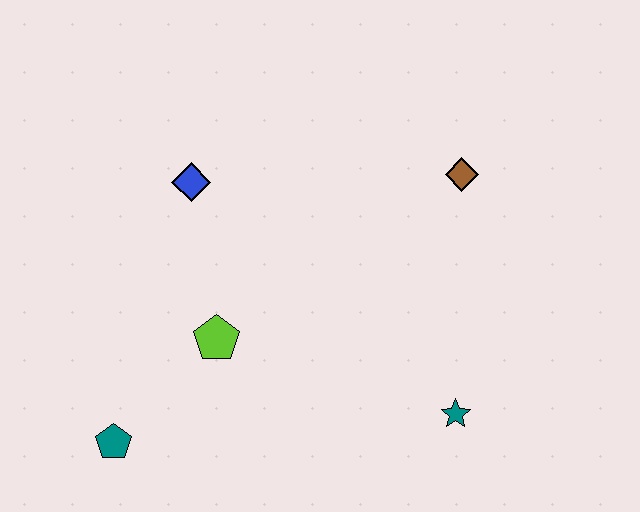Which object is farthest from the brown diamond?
The teal pentagon is farthest from the brown diamond.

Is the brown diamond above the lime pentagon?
Yes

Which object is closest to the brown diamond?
The teal star is closest to the brown diamond.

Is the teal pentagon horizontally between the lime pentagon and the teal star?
No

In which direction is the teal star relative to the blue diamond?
The teal star is to the right of the blue diamond.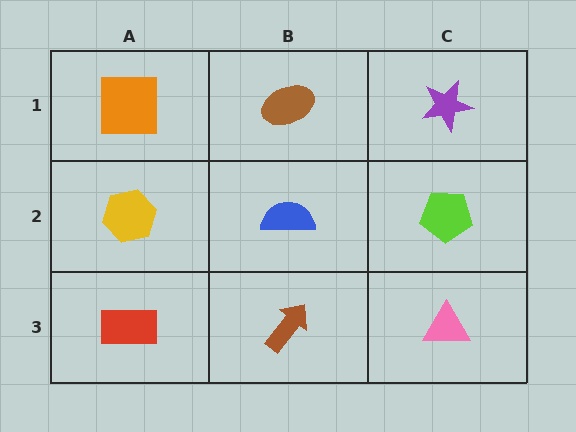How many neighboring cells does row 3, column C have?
2.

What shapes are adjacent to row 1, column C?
A lime pentagon (row 2, column C), a brown ellipse (row 1, column B).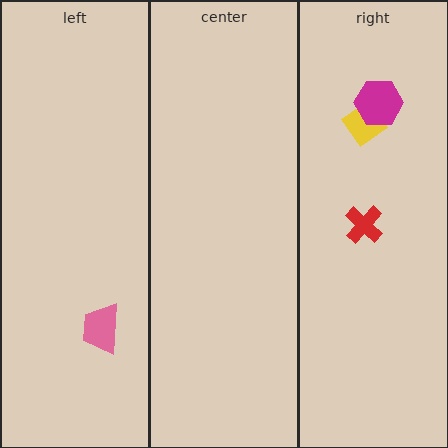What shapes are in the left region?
The pink trapezoid.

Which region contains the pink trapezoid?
The left region.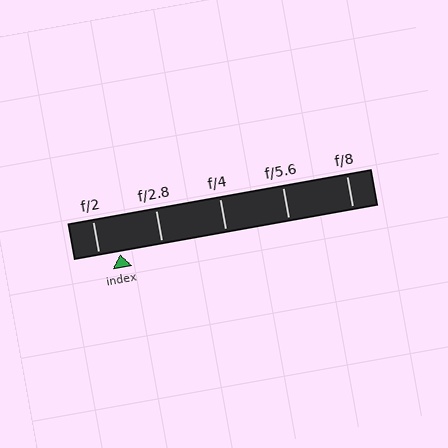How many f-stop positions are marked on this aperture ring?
There are 5 f-stop positions marked.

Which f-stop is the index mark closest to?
The index mark is closest to f/2.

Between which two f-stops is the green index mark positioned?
The index mark is between f/2 and f/2.8.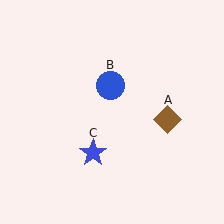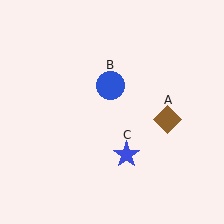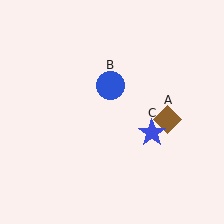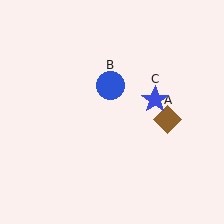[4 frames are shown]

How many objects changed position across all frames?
1 object changed position: blue star (object C).